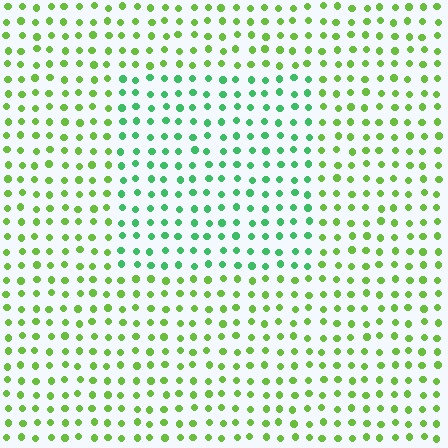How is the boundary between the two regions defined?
The boundary is defined purely by a slight shift in hue (about 38 degrees). Spacing, size, and orientation are identical on both sides.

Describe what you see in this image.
The image is filled with small lime elements in a uniform arrangement. A rectangle-shaped region is visible where the elements are tinted to a slightly different hue, forming a subtle color boundary.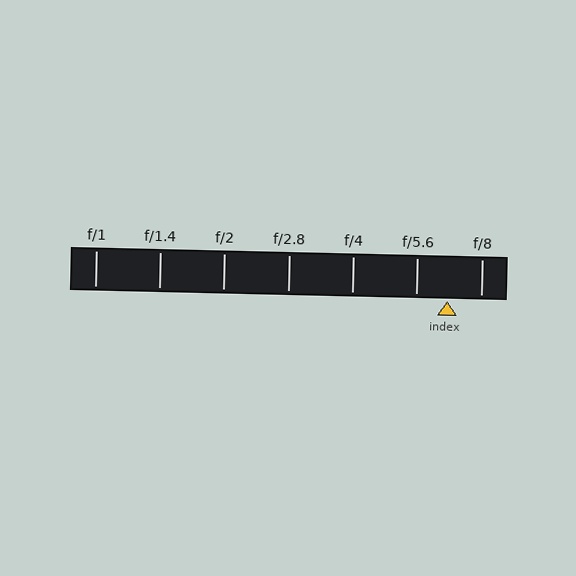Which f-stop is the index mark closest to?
The index mark is closest to f/5.6.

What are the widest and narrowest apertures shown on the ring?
The widest aperture shown is f/1 and the narrowest is f/8.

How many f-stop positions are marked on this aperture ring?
There are 7 f-stop positions marked.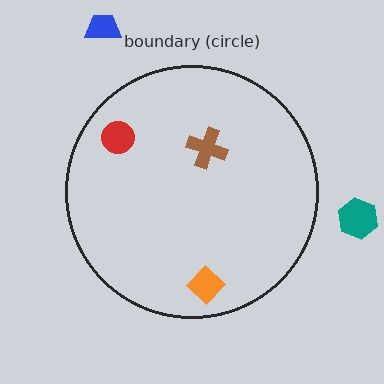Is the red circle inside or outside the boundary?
Inside.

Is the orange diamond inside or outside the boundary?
Inside.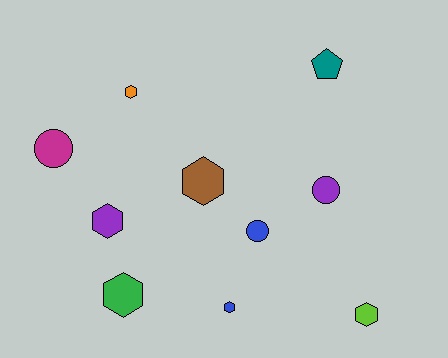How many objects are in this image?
There are 10 objects.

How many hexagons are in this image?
There are 6 hexagons.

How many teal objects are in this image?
There is 1 teal object.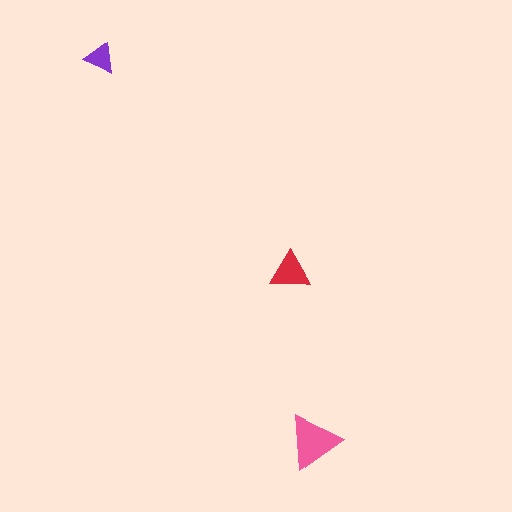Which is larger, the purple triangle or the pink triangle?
The pink one.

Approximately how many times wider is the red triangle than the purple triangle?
About 1.5 times wider.